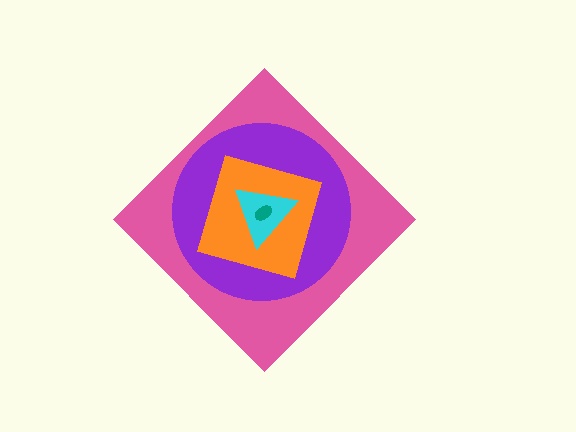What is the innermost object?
The teal ellipse.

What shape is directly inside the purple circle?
The orange square.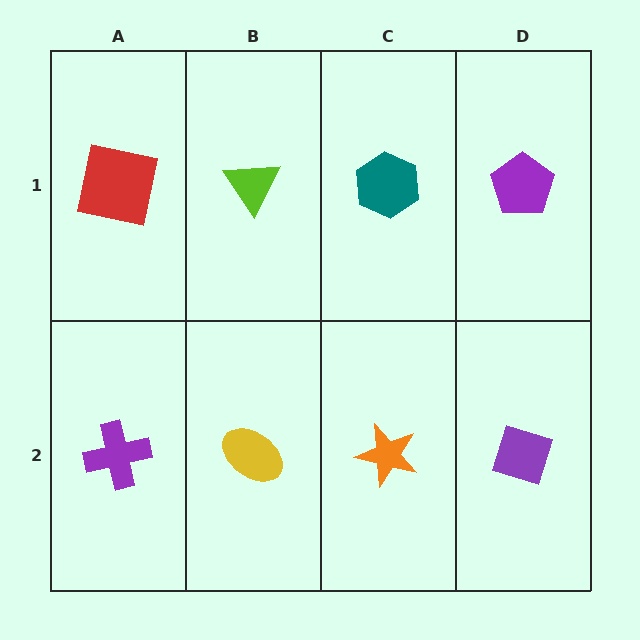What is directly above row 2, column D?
A purple pentagon.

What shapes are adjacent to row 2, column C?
A teal hexagon (row 1, column C), a yellow ellipse (row 2, column B), a purple diamond (row 2, column D).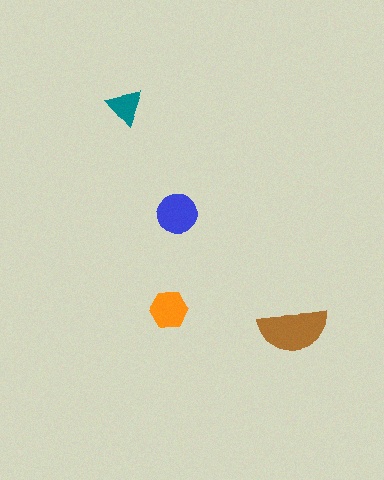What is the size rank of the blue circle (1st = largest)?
2nd.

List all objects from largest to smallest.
The brown semicircle, the blue circle, the orange hexagon, the teal triangle.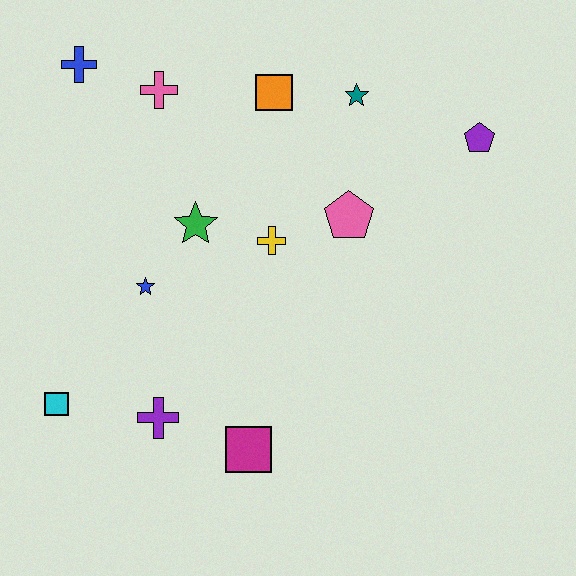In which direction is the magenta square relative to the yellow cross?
The magenta square is below the yellow cross.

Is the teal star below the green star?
No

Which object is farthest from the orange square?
The cyan square is farthest from the orange square.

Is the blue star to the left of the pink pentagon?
Yes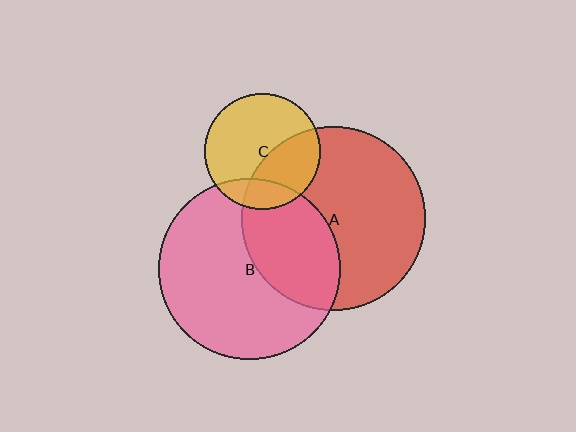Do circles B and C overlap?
Yes.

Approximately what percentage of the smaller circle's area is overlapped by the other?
Approximately 15%.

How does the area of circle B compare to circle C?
Approximately 2.5 times.